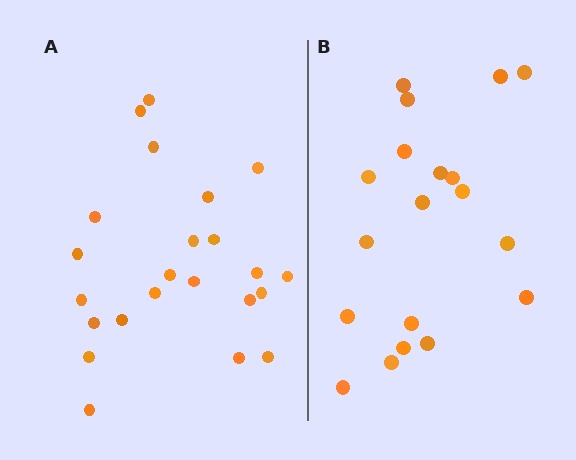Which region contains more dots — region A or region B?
Region A (the left region) has more dots.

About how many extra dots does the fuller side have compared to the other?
Region A has about 4 more dots than region B.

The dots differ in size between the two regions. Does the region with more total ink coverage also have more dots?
No. Region B has more total ink coverage because its dots are larger, but region A actually contains more individual dots. Total area can be misleading — the number of items is what matters here.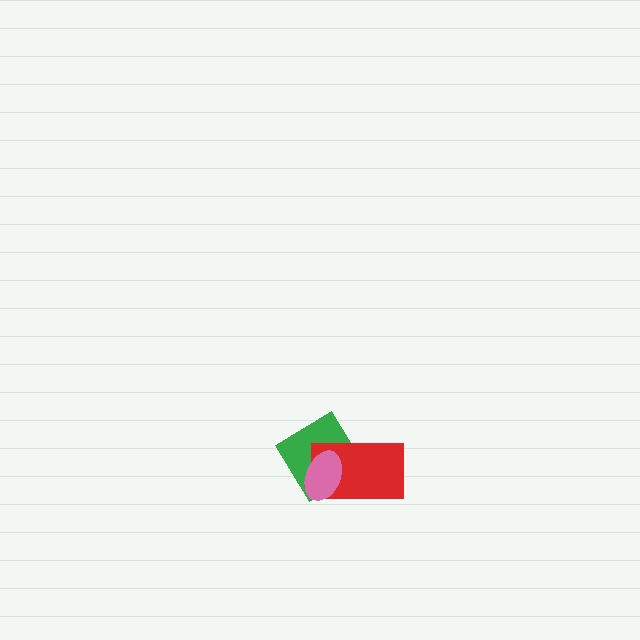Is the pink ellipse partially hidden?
No, no other shape covers it.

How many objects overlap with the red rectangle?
2 objects overlap with the red rectangle.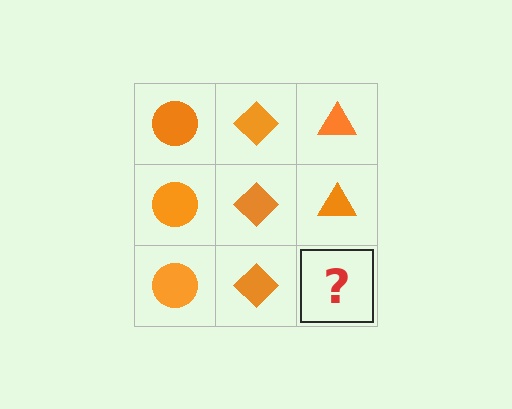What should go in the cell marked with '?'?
The missing cell should contain an orange triangle.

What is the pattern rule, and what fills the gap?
The rule is that each column has a consistent shape. The gap should be filled with an orange triangle.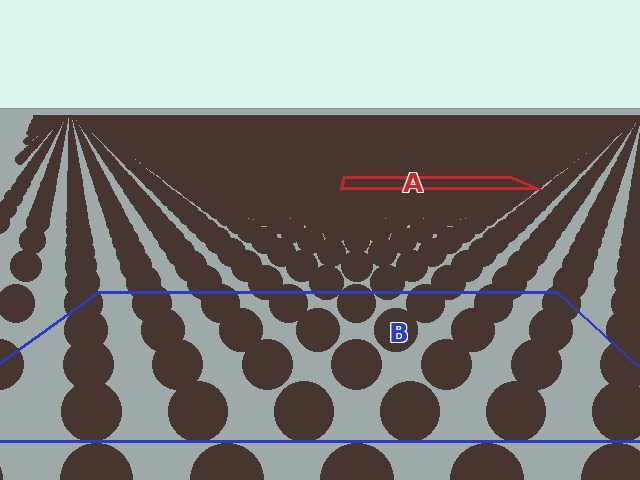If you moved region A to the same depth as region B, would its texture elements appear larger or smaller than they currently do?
They would appear larger. At a closer depth, the same texture elements are projected at a bigger on-screen size.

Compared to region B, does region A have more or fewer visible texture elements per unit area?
Region A has more texture elements per unit area — they are packed more densely because it is farther away.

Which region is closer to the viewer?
Region B is closer. The texture elements there are larger and more spread out.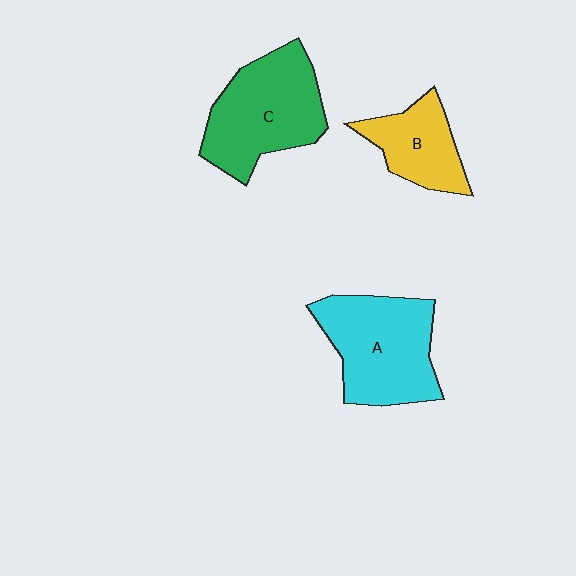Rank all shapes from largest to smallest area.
From largest to smallest: C (green), A (cyan), B (yellow).